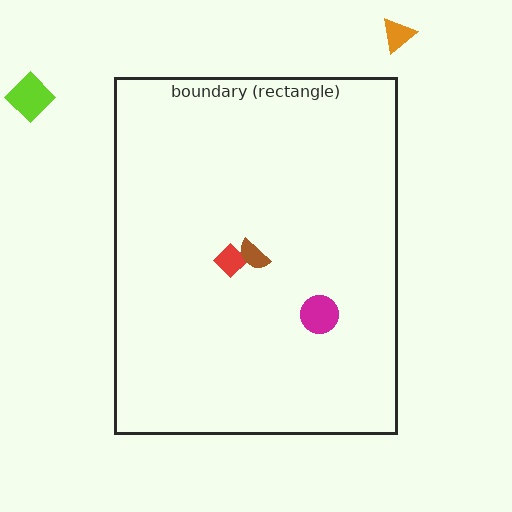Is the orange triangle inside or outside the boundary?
Outside.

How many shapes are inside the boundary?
3 inside, 2 outside.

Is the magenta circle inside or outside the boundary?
Inside.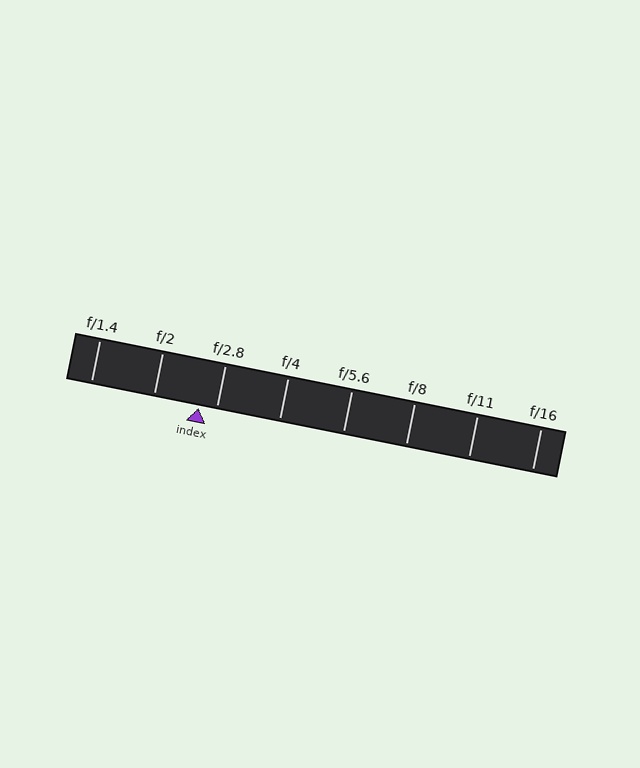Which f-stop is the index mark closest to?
The index mark is closest to f/2.8.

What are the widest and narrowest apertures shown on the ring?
The widest aperture shown is f/1.4 and the narrowest is f/16.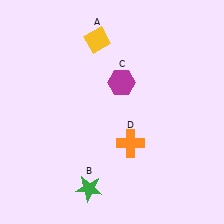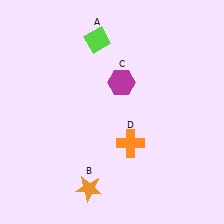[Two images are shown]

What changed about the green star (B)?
In Image 1, B is green. In Image 2, it changed to orange.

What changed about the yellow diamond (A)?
In Image 1, A is yellow. In Image 2, it changed to lime.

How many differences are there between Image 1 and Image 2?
There are 2 differences between the two images.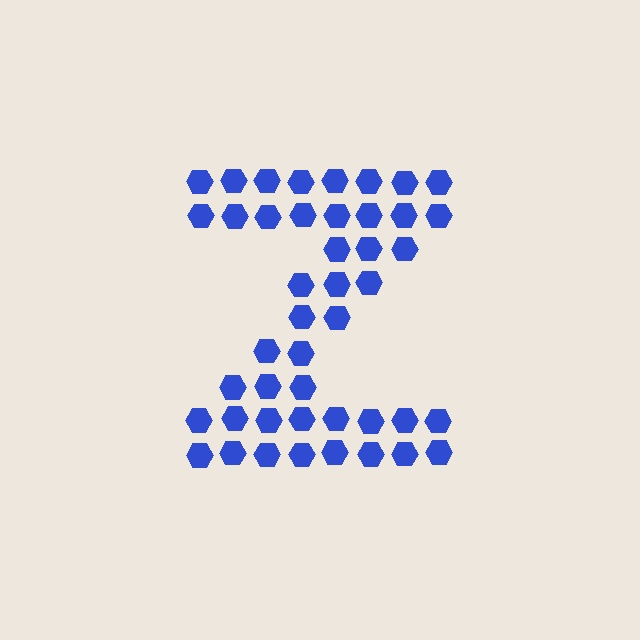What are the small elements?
The small elements are hexagons.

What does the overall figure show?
The overall figure shows the letter Z.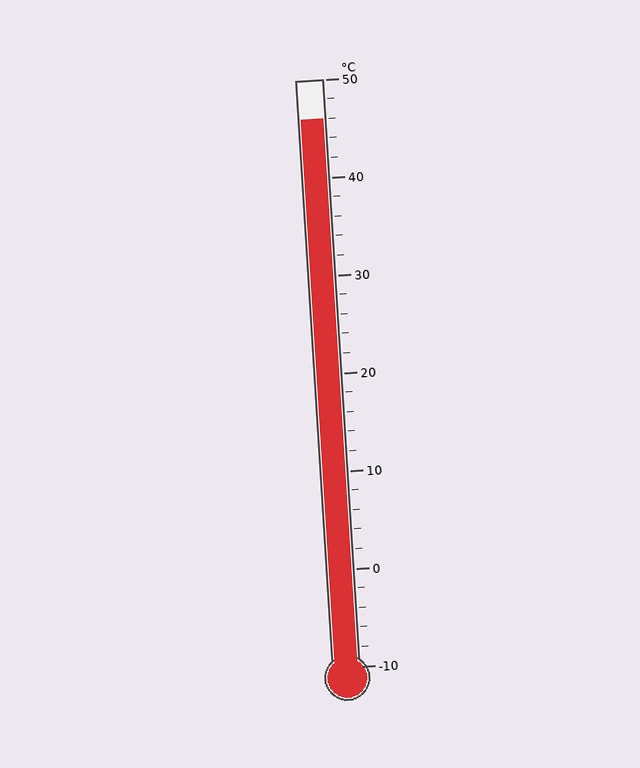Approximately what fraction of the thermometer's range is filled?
The thermometer is filled to approximately 95% of its range.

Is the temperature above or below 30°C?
The temperature is above 30°C.